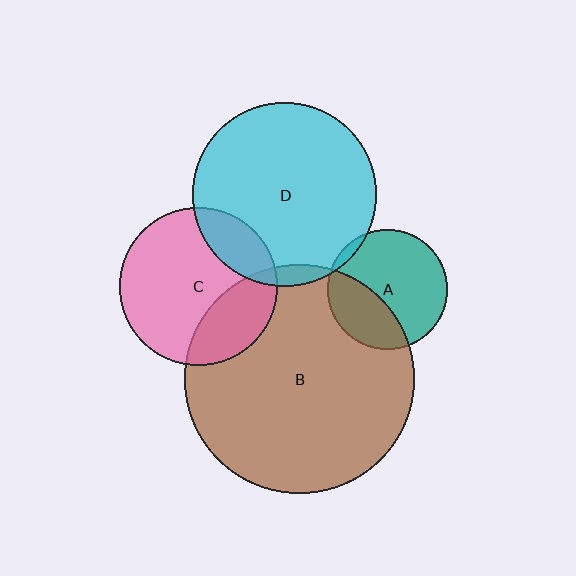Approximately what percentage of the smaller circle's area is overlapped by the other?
Approximately 20%.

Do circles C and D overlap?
Yes.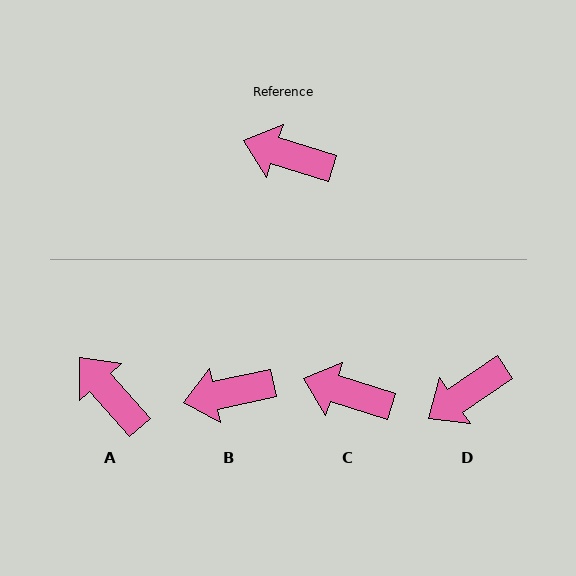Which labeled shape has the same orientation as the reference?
C.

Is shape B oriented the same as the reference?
No, it is off by about 30 degrees.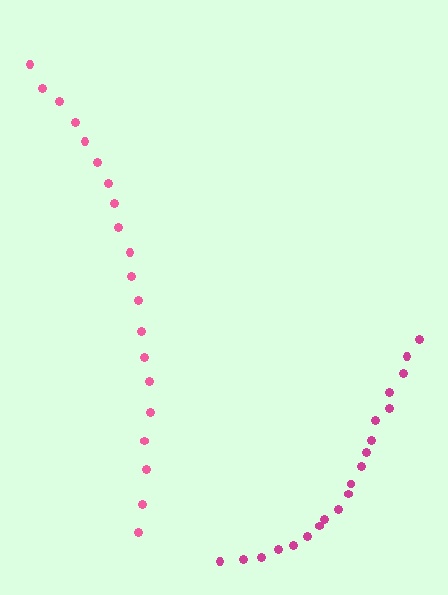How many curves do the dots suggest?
There are 2 distinct paths.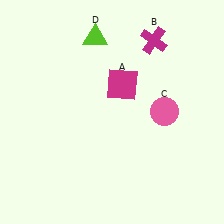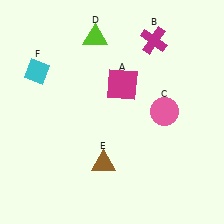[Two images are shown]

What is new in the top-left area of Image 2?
A cyan diamond (F) was added in the top-left area of Image 2.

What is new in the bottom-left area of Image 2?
A brown triangle (E) was added in the bottom-left area of Image 2.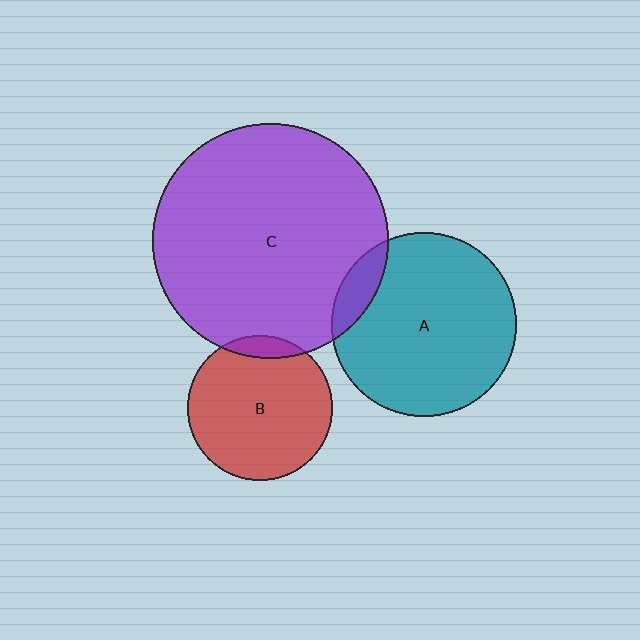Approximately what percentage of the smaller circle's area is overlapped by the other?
Approximately 10%.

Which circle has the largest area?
Circle C (purple).